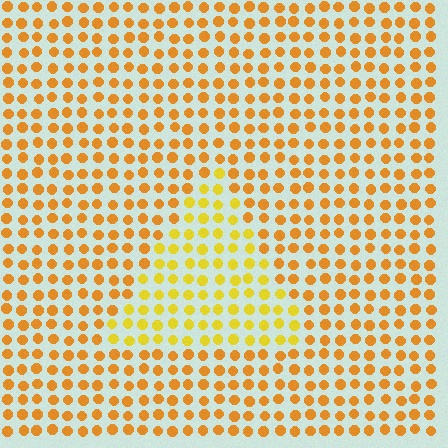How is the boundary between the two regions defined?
The boundary is defined purely by a slight shift in hue (about 23 degrees). Spacing, size, and orientation are identical on both sides.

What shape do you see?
I see a triangle.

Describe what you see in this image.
The image is filled with small orange elements in a uniform arrangement. A triangle-shaped region is visible where the elements are tinted to a slightly different hue, forming a subtle color boundary.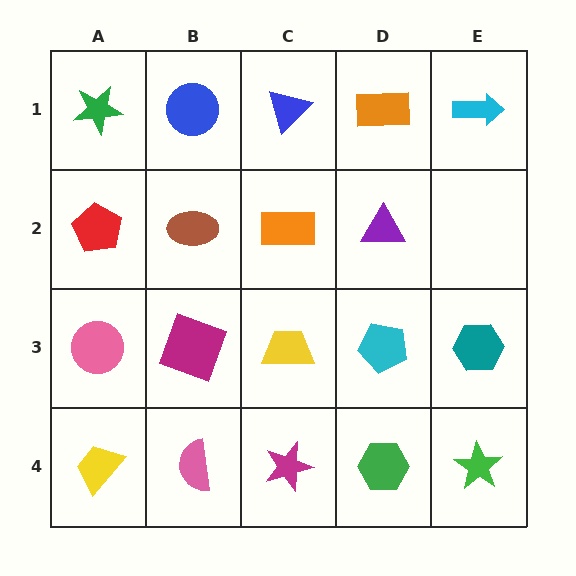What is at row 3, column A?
A pink circle.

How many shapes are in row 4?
5 shapes.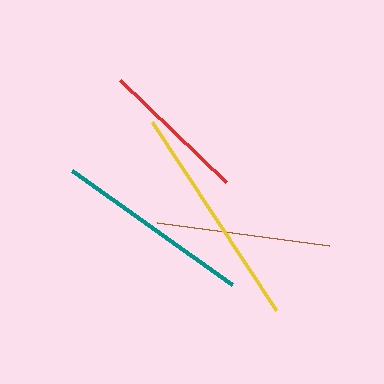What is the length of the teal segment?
The teal segment is approximately 196 pixels long.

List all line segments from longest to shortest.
From longest to shortest: yellow, teal, brown, red.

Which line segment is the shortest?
The red line is the shortest at approximately 146 pixels.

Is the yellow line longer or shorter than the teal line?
The yellow line is longer than the teal line.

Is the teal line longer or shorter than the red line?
The teal line is longer than the red line.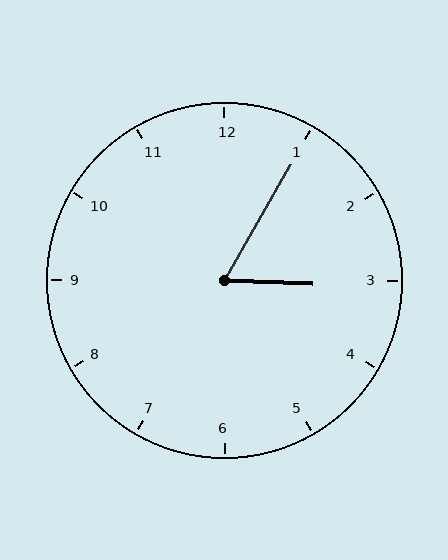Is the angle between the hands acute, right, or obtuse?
It is acute.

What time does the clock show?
3:05.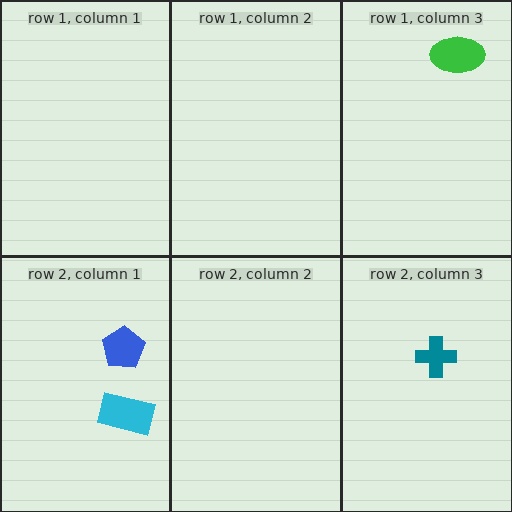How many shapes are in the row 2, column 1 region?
2.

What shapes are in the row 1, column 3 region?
The green ellipse.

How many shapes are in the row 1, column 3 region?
1.